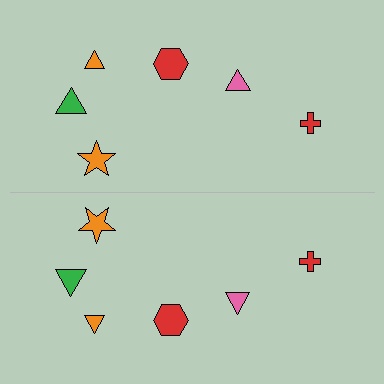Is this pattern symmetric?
Yes, this pattern has bilateral (reflection) symmetry.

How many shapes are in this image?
There are 12 shapes in this image.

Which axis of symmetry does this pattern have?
The pattern has a horizontal axis of symmetry running through the center of the image.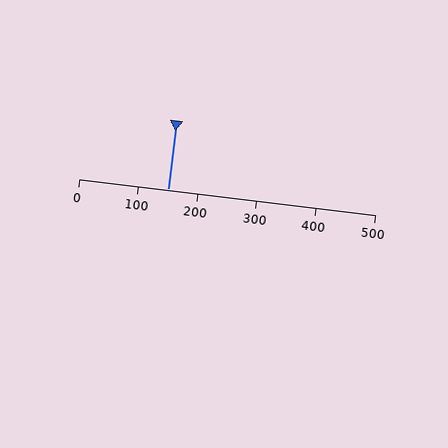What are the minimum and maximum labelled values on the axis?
The axis runs from 0 to 500.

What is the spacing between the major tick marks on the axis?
The major ticks are spaced 100 apart.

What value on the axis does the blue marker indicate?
The marker indicates approximately 150.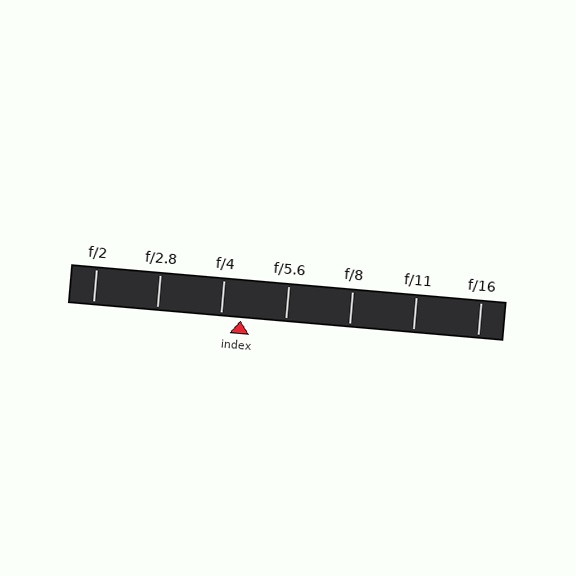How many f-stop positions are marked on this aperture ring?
There are 7 f-stop positions marked.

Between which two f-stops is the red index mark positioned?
The index mark is between f/4 and f/5.6.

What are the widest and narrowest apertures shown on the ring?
The widest aperture shown is f/2 and the narrowest is f/16.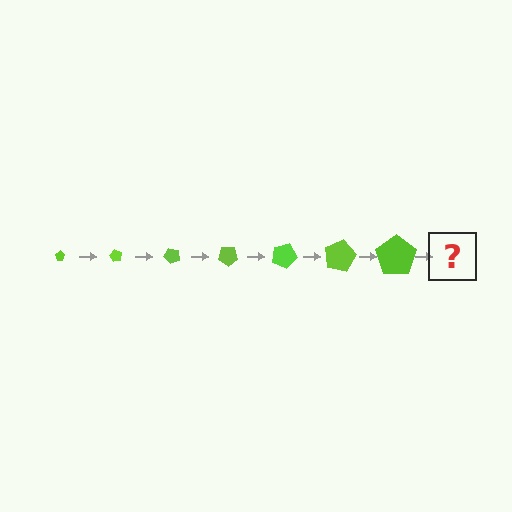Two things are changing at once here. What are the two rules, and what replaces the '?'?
The two rules are that the pentagon grows larger each step and it rotates 60 degrees each step. The '?' should be a pentagon, larger than the previous one and rotated 420 degrees from the start.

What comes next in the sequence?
The next element should be a pentagon, larger than the previous one and rotated 420 degrees from the start.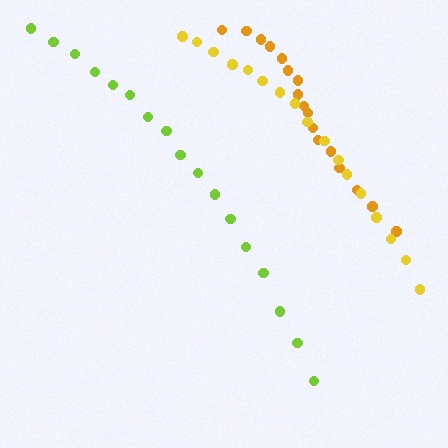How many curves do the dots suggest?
There are 3 distinct paths.